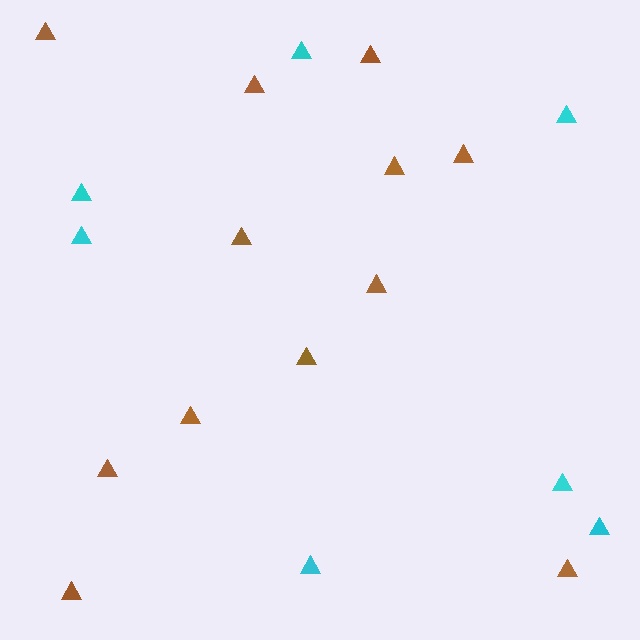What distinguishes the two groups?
There are 2 groups: one group of cyan triangles (7) and one group of brown triangles (12).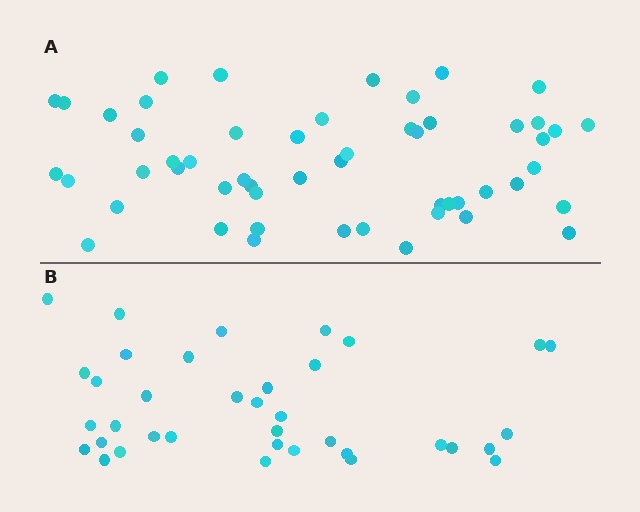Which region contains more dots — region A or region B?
Region A (the top region) has more dots.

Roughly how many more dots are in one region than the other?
Region A has approximately 15 more dots than region B.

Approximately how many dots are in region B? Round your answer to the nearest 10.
About 40 dots. (The exact count is 37, which rounds to 40.)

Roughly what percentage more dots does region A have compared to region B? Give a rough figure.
About 45% more.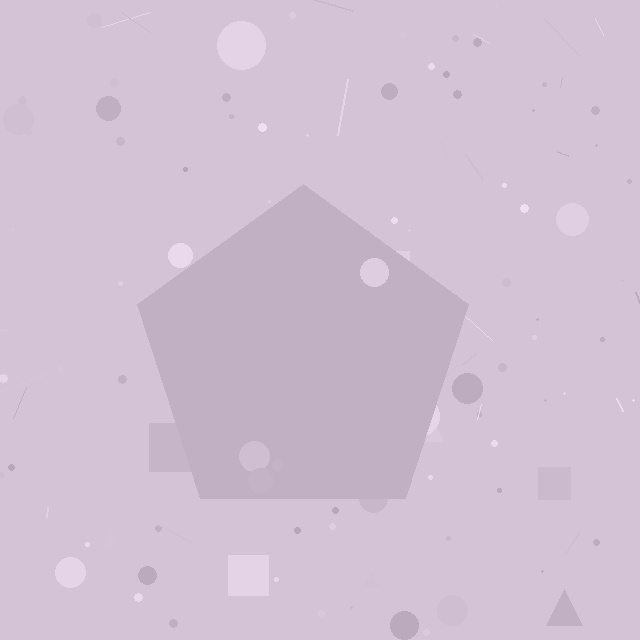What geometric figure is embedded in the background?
A pentagon is embedded in the background.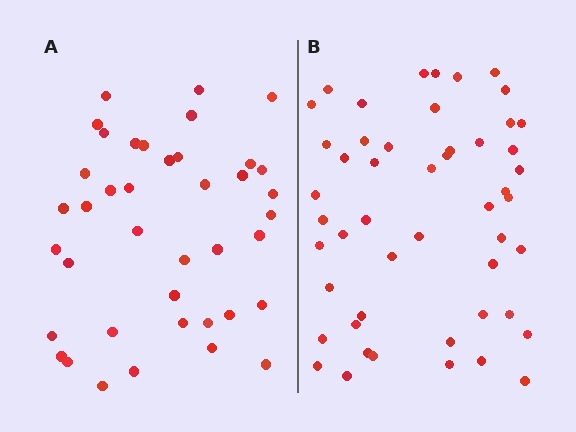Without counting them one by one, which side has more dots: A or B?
Region B (the right region) has more dots.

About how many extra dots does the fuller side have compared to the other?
Region B has roughly 10 or so more dots than region A.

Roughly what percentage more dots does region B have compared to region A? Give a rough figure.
About 25% more.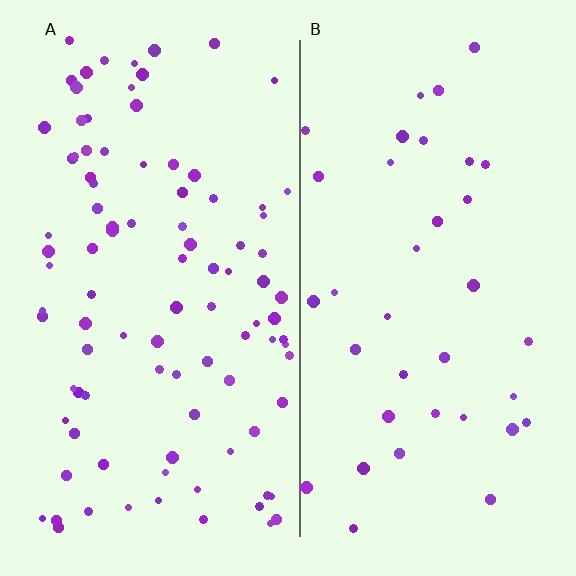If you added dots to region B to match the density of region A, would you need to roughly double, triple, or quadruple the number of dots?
Approximately triple.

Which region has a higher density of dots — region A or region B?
A (the left).